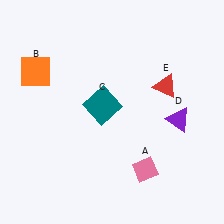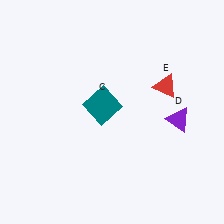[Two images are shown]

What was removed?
The pink diamond (A), the orange square (B) were removed in Image 2.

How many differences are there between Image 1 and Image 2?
There are 2 differences between the two images.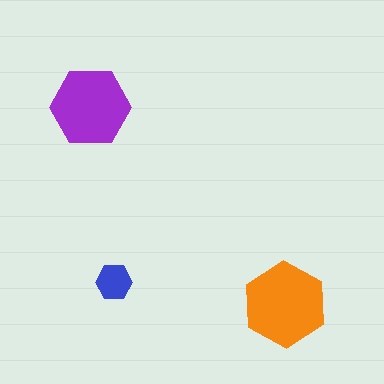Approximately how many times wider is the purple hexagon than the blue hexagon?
About 2 times wider.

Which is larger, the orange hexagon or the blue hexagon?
The orange one.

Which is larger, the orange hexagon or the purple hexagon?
The orange one.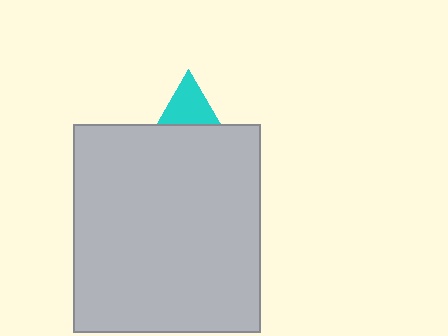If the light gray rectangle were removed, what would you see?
You would see the complete cyan triangle.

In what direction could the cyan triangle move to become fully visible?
The cyan triangle could move up. That would shift it out from behind the light gray rectangle entirely.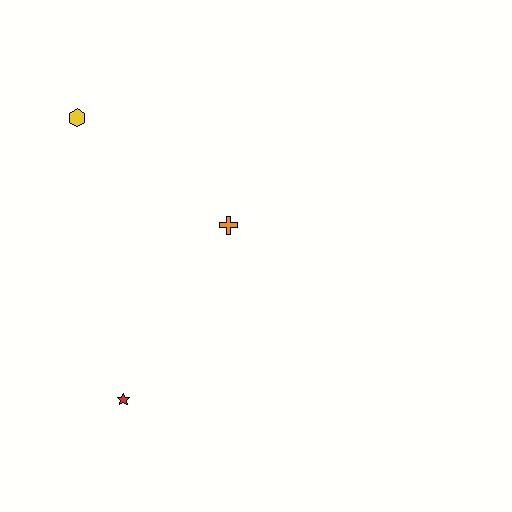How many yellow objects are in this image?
There is 1 yellow object.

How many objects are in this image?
There are 3 objects.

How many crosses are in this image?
There is 1 cross.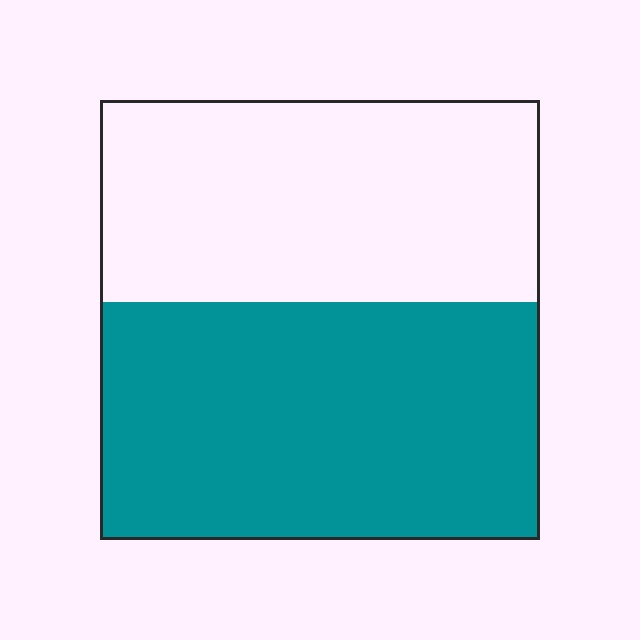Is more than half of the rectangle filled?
Yes.